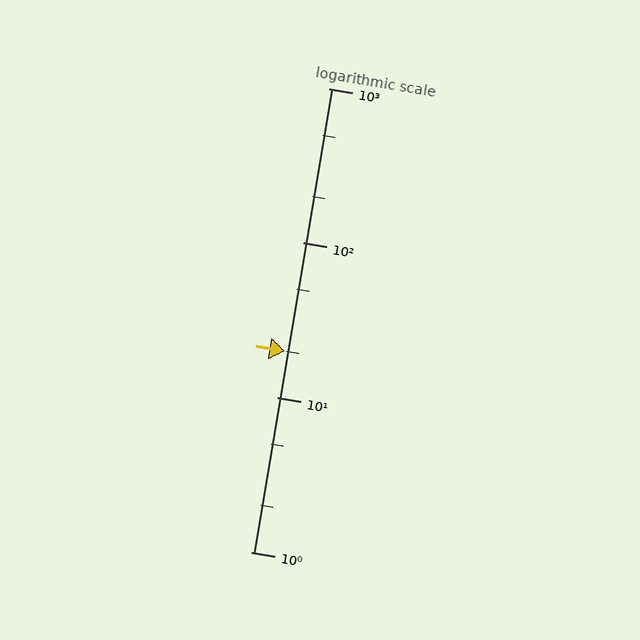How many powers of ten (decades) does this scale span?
The scale spans 3 decades, from 1 to 1000.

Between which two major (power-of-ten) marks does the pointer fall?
The pointer is between 10 and 100.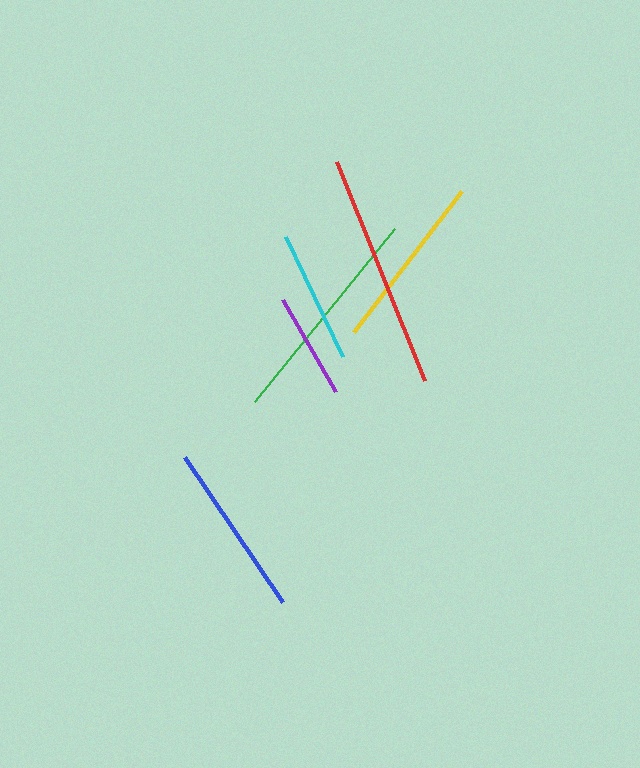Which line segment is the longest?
The red line is the longest at approximately 235 pixels.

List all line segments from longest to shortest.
From longest to shortest: red, green, yellow, blue, cyan, purple.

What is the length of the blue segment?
The blue segment is approximately 175 pixels long.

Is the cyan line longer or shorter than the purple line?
The cyan line is longer than the purple line.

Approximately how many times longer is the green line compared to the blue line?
The green line is approximately 1.3 times the length of the blue line.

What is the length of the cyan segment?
The cyan segment is approximately 133 pixels long.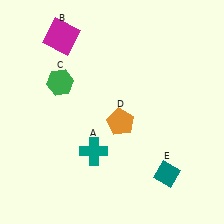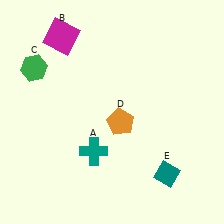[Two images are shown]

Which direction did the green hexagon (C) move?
The green hexagon (C) moved left.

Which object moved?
The green hexagon (C) moved left.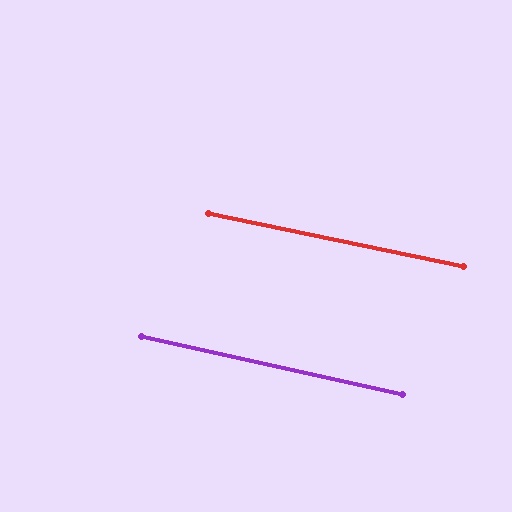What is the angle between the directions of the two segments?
Approximately 1 degree.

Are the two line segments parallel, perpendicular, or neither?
Parallel — their directions differ by only 0.8°.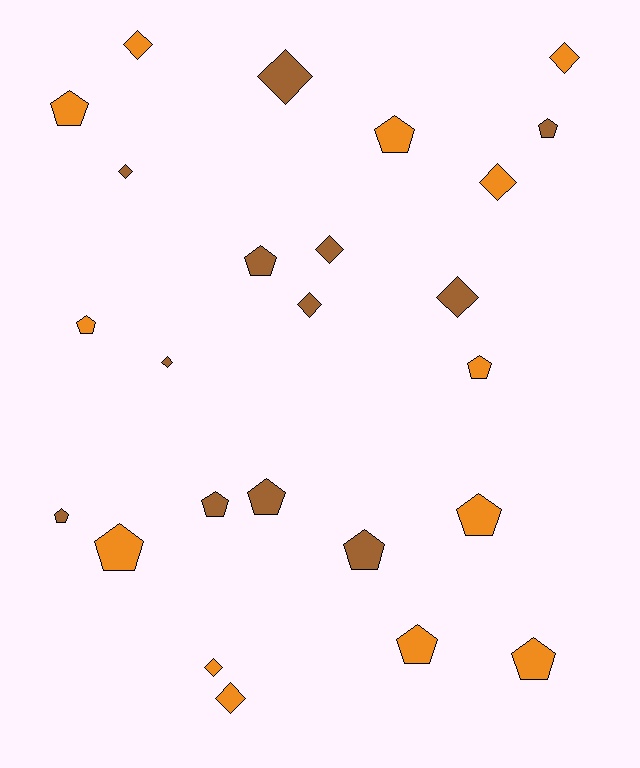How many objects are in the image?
There are 25 objects.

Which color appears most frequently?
Orange, with 13 objects.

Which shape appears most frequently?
Pentagon, with 14 objects.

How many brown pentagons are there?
There are 6 brown pentagons.